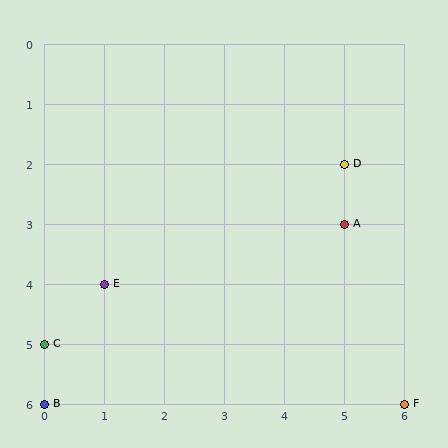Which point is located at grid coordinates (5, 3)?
Point A is at (5, 3).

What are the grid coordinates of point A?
Point A is at grid coordinates (5, 3).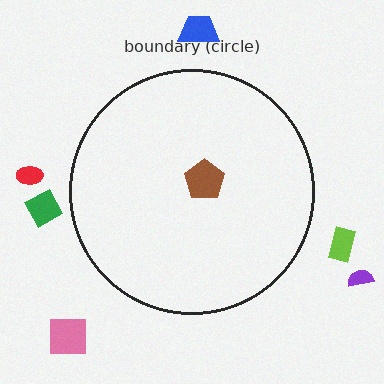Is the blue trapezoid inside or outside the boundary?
Outside.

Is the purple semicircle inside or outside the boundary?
Outside.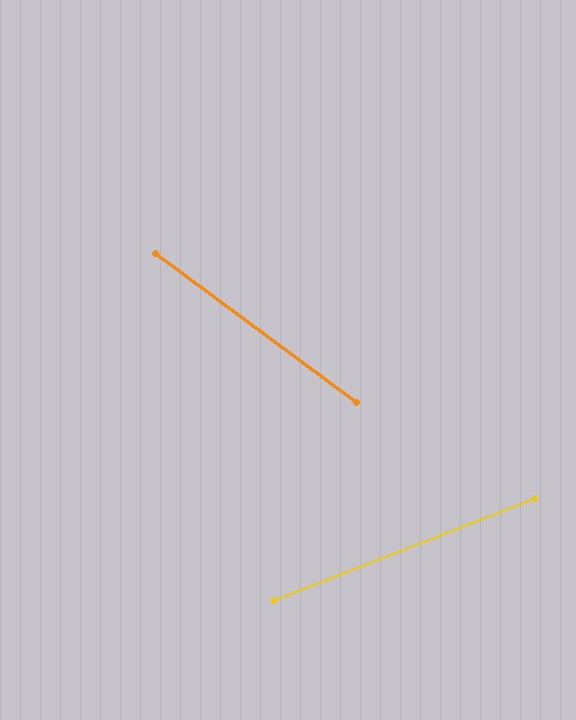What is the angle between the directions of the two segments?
Approximately 58 degrees.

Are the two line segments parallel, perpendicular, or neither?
Neither parallel nor perpendicular — they differ by about 58°.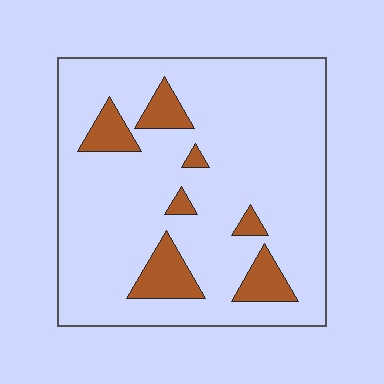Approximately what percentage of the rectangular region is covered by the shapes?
Approximately 15%.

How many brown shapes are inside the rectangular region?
7.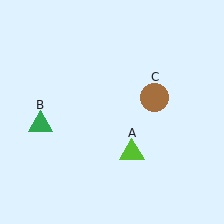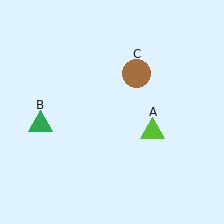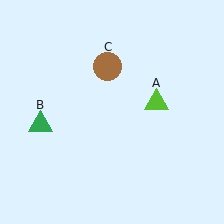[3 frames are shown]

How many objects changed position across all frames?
2 objects changed position: lime triangle (object A), brown circle (object C).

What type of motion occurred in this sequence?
The lime triangle (object A), brown circle (object C) rotated counterclockwise around the center of the scene.